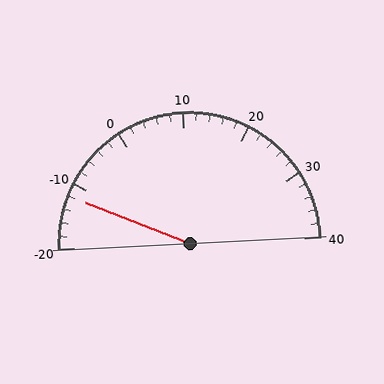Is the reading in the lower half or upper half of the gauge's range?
The reading is in the lower half of the range (-20 to 40).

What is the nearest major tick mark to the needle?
The nearest major tick mark is -10.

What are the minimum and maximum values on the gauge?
The gauge ranges from -20 to 40.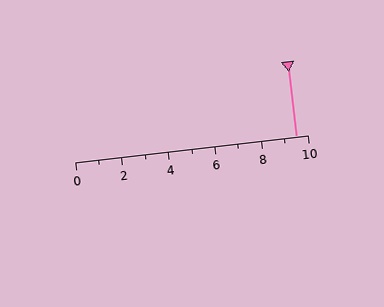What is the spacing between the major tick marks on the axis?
The major ticks are spaced 2 apart.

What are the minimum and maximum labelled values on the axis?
The axis runs from 0 to 10.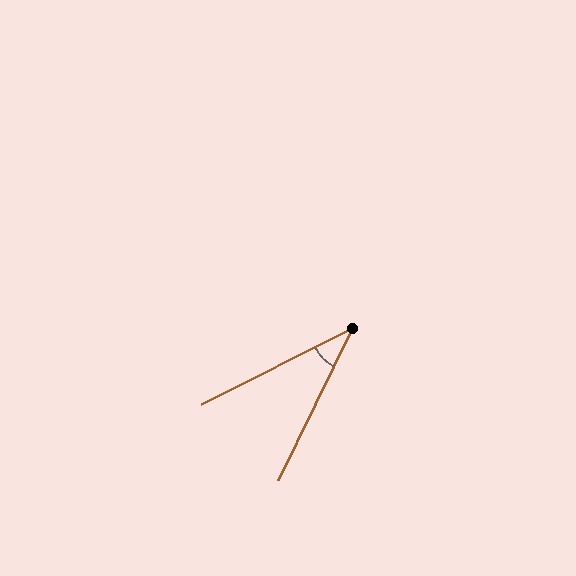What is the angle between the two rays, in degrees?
Approximately 37 degrees.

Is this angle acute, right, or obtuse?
It is acute.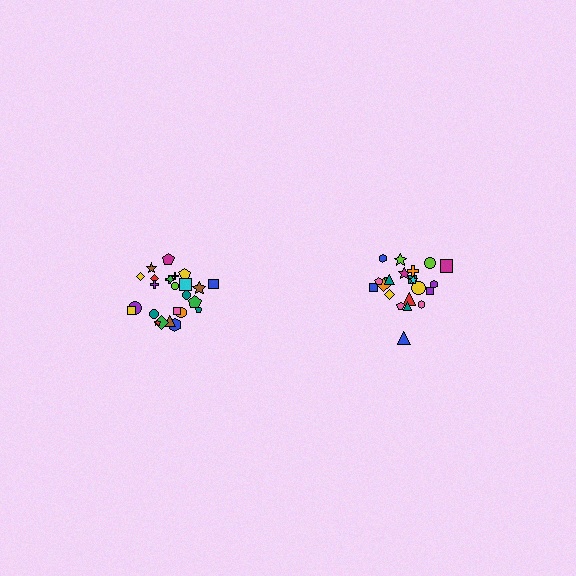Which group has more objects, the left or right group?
The left group.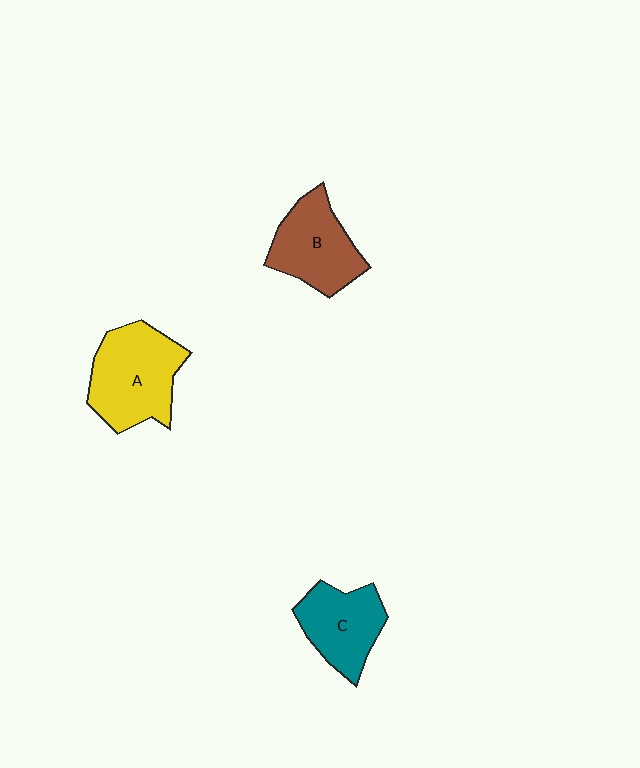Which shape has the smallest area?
Shape C (teal).